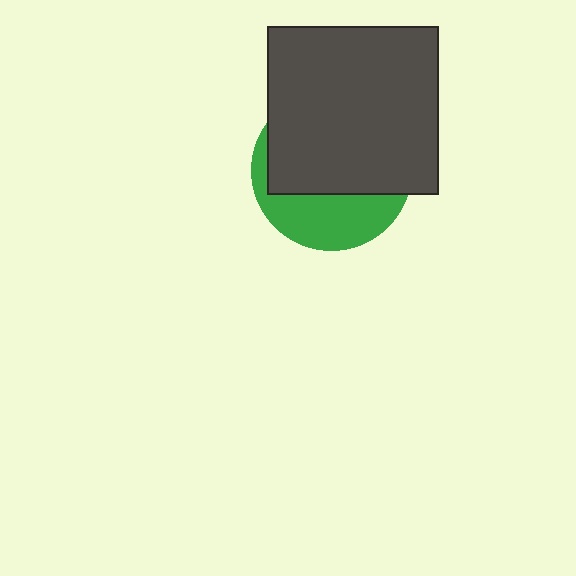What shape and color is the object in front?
The object in front is a dark gray rectangle.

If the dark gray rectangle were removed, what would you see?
You would see the complete green circle.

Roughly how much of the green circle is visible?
A small part of it is visible (roughly 35%).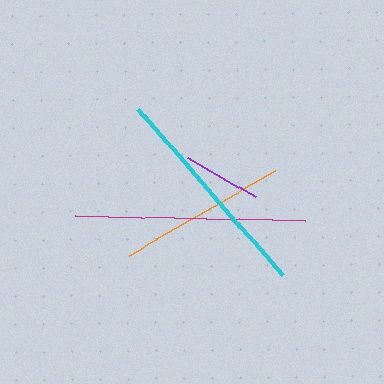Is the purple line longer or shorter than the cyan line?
The cyan line is longer than the purple line.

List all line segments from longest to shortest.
From longest to shortest: magenta, cyan, orange, purple.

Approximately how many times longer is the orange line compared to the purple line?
The orange line is approximately 2.2 times the length of the purple line.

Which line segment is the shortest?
The purple line is the shortest at approximately 78 pixels.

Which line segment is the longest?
The magenta line is the longest at approximately 230 pixels.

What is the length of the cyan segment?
The cyan segment is approximately 221 pixels long.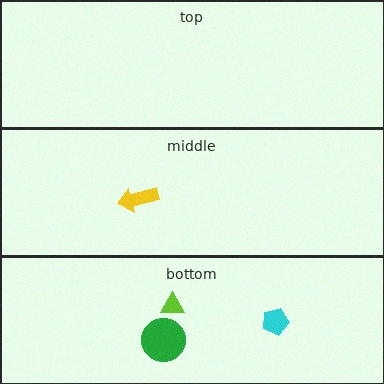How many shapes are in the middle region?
1.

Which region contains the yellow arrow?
The middle region.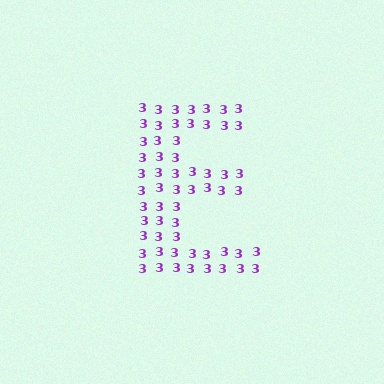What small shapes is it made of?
It is made of small digit 3's.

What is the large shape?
The large shape is the letter E.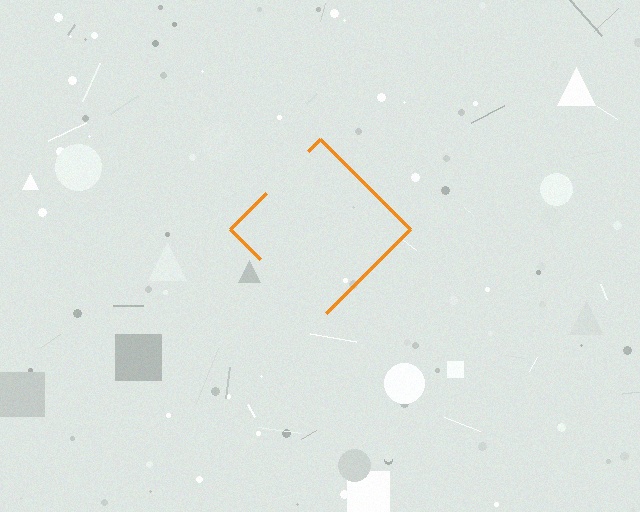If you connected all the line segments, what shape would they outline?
They would outline a diamond.